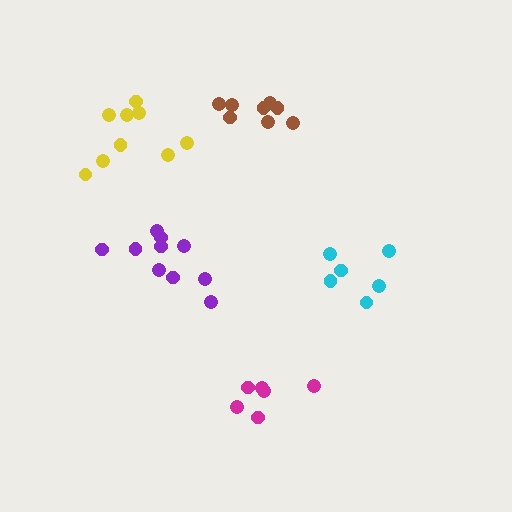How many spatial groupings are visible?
There are 5 spatial groupings.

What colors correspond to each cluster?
The clusters are colored: brown, purple, yellow, cyan, magenta.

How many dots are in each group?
Group 1: 8 dots, Group 2: 10 dots, Group 3: 9 dots, Group 4: 6 dots, Group 5: 6 dots (39 total).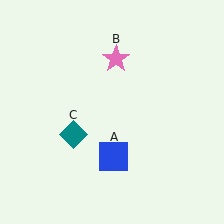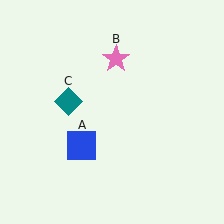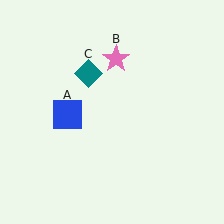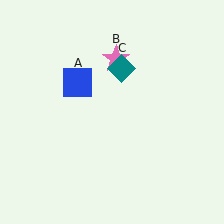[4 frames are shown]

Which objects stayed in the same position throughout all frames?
Pink star (object B) remained stationary.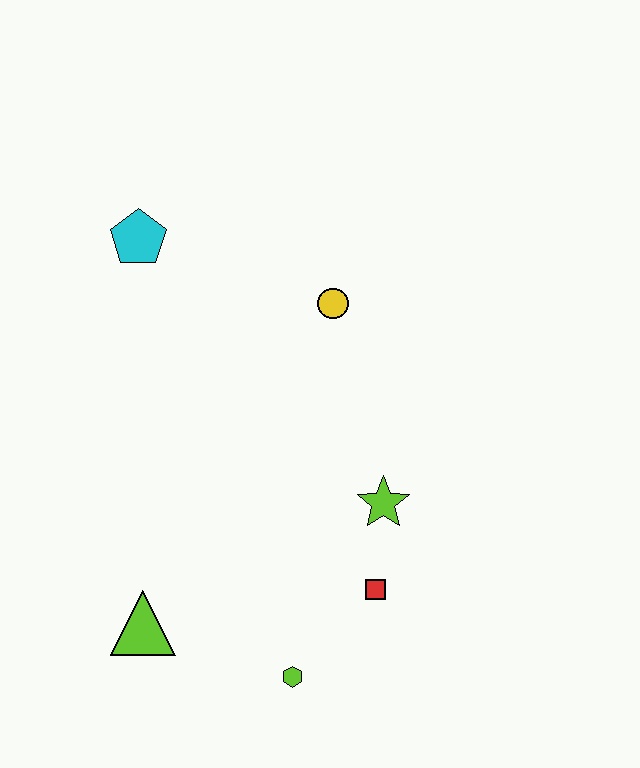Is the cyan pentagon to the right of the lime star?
No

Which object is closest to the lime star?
The red square is closest to the lime star.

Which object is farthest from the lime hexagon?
The cyan pentagon is farthest from the lime hexagon.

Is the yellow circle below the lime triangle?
No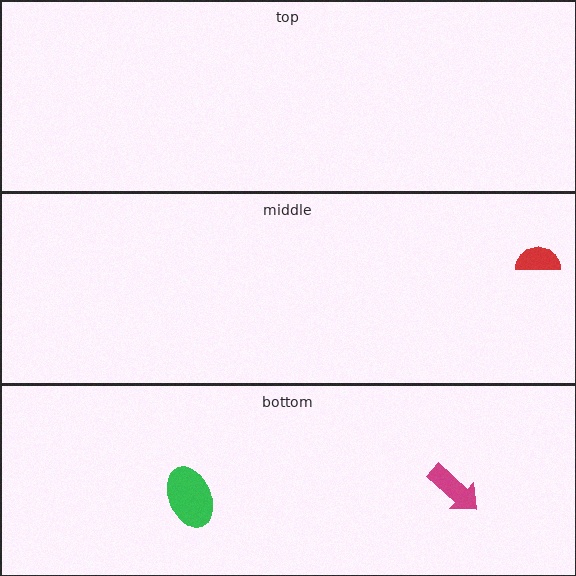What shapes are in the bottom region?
The green ellipse, the magenta arrow.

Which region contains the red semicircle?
The middle region.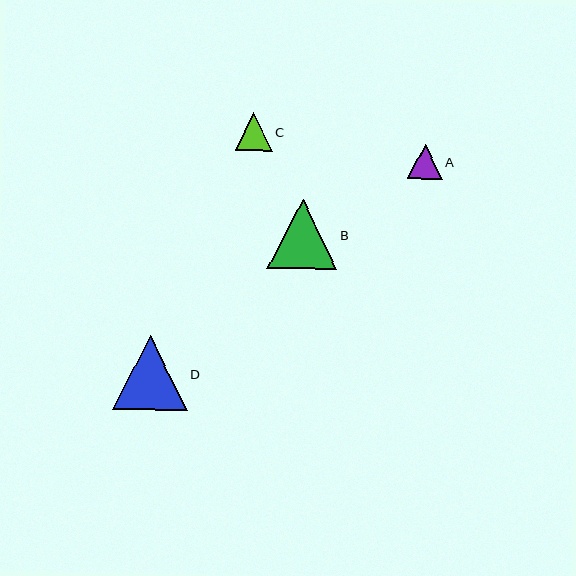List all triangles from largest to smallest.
From largest to smallest: D, B, C, A.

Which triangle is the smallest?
Triangle A is the smallest with a size of approximately 35 pixels.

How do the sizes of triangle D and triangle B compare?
Triangle D and triangle B are approximately the same size.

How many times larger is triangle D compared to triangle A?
Triangle D is approximately 2.1 times the size of triangle A.